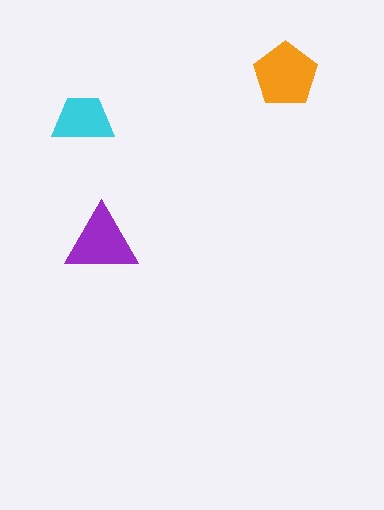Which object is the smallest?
The cyan trapezoid.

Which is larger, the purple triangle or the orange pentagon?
The orange pentagon.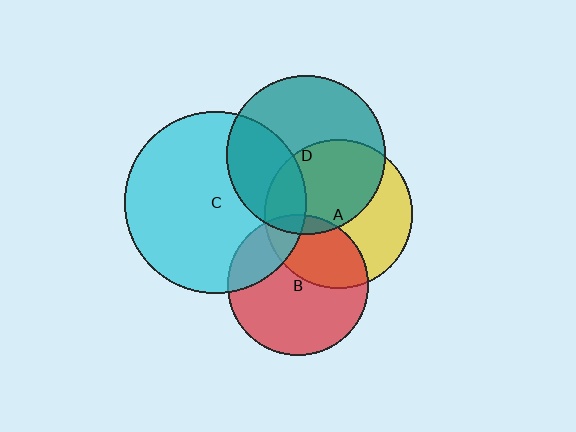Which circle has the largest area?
Circle C (cyan).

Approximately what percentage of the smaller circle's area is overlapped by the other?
Approximately 20%.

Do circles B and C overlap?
Yes.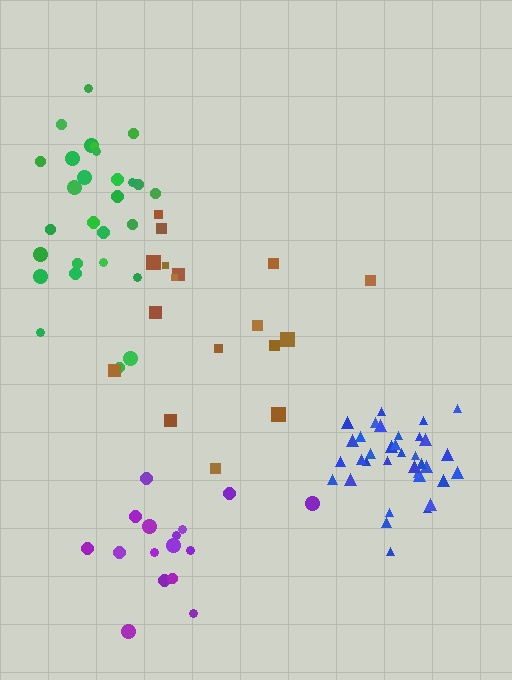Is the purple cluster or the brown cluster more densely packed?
Purple.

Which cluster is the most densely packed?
Blue.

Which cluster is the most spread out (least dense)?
Brown.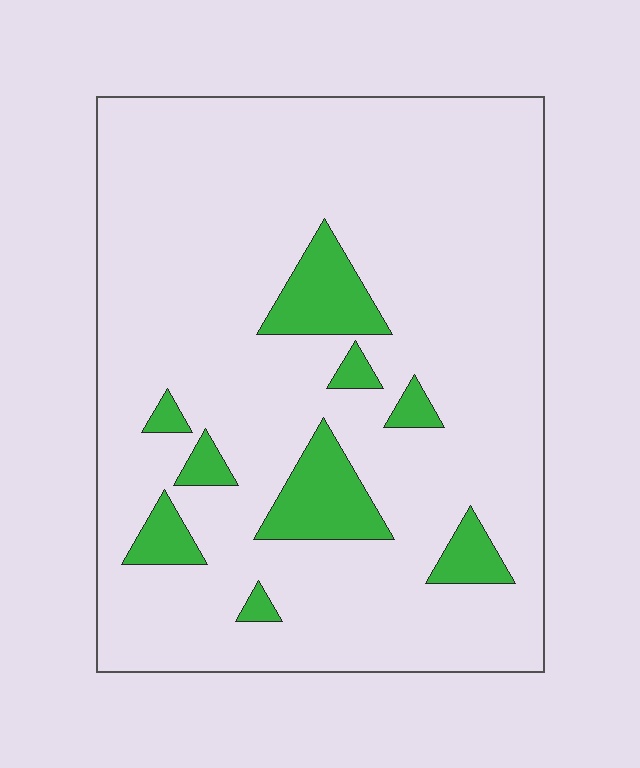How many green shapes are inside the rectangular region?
9.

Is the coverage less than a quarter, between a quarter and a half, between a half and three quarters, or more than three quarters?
Less than a quarter.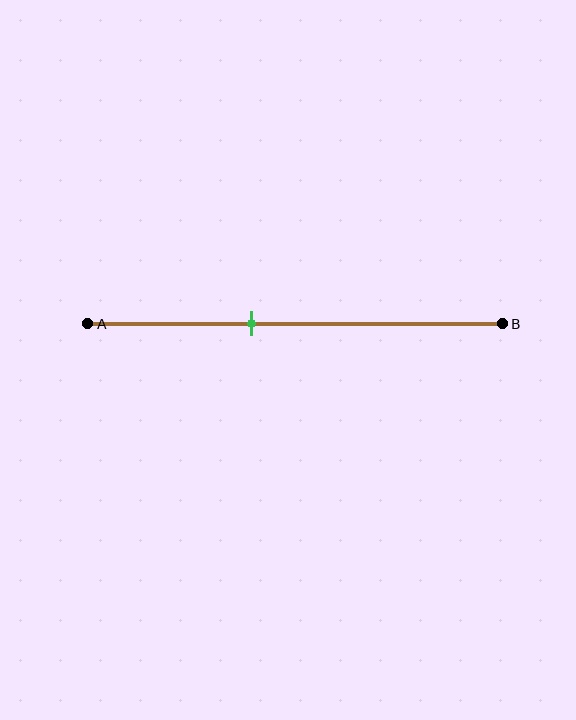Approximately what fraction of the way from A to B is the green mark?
The green mark is approximately 40% of the way from A to B.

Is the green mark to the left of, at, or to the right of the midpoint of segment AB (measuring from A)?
The green mark is to the left of the midpoint of segment AB.